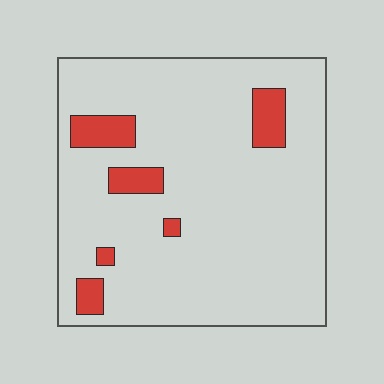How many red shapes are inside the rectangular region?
6.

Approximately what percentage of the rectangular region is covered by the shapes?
Approximately 10%.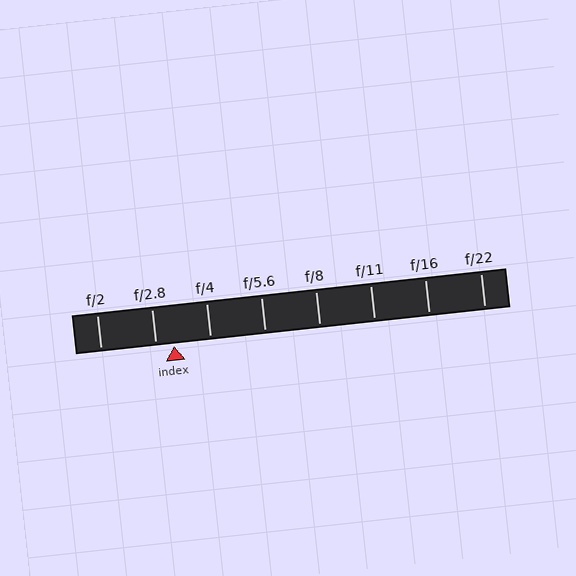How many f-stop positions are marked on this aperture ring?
There are 8 f-stop positions marked.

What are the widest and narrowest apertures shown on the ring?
The widest aperture shown is f/2 and the narrowest is f/22.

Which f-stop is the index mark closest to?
The index mark is closest to f/2.8.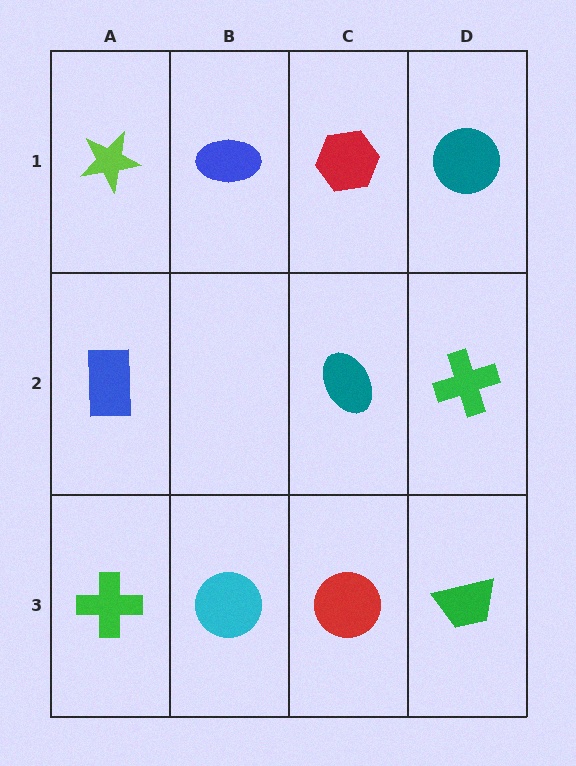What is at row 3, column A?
A green cross.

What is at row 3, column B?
A cyan circle.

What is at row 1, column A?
A lime star.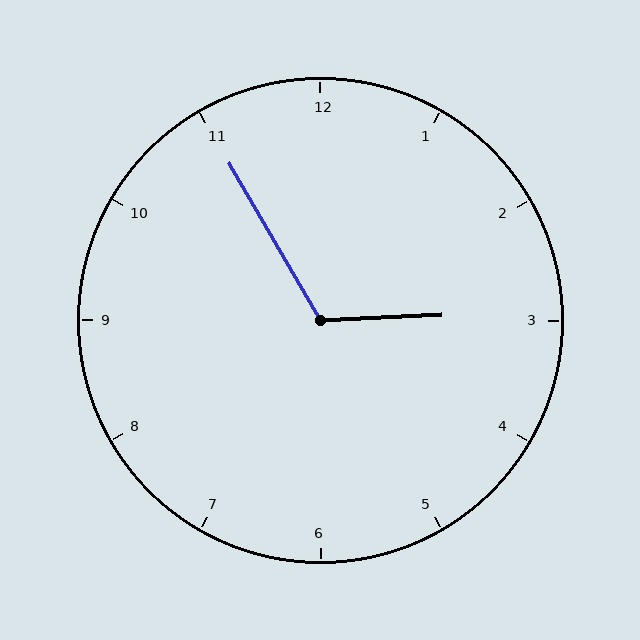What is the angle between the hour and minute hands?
Approximately 118 degrees.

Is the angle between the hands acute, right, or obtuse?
It is obtuse.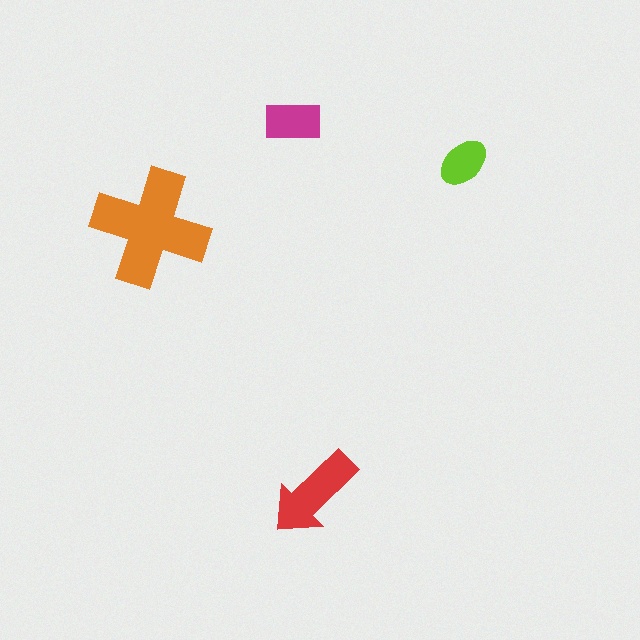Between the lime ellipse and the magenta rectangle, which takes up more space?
The magenta rectangle.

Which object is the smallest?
The lime ellipse.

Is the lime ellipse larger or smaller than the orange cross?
Smaller.